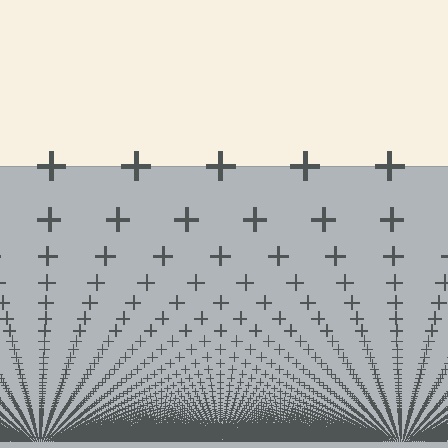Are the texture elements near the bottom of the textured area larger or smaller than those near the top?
Smaller. The gradient is inverted — elements near the bottom are smaller and denser.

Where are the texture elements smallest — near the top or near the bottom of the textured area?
Near the bottom.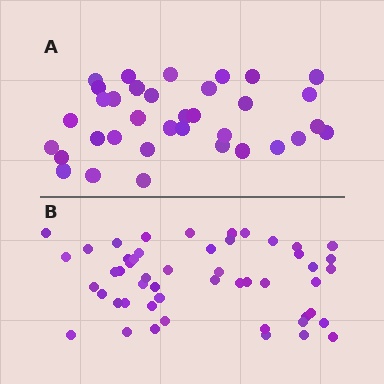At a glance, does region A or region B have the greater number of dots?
Region B (the bottom region) has more dots.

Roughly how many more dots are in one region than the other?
Region B has approximately 15 more dots than region A.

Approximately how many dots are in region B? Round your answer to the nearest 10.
About 50 dots. (The exact count is 51, which rounds to 50.)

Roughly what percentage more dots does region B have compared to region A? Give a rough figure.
About 45% more.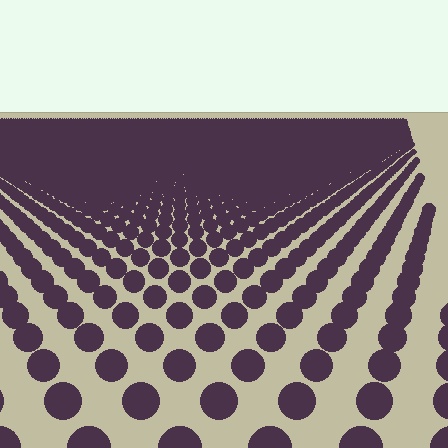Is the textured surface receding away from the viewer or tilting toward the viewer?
The surface is receding away from the viewer. Texture elements get smaller and denser toward the top.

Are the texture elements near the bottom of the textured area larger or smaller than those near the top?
Larger. Near the bottom, elements are closer to the viewer and appear at a bigger on-screen size.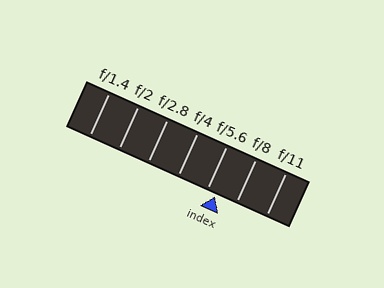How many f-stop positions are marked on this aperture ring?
There are 7 f-stop positions marked.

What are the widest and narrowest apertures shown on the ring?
The widest aperture shown is f/1.4 and the narrowest is f/11.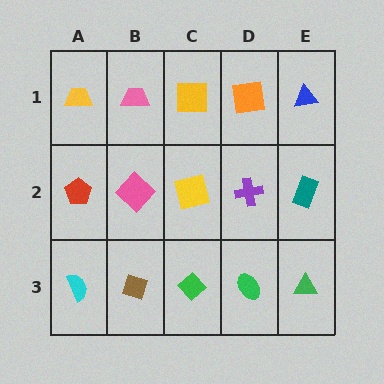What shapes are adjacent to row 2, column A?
A yellow trapezoid (row 1, column A), a cyan semicircle (row 3, column A), a pink diamond (row 2, column B).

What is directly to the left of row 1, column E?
An orange square.